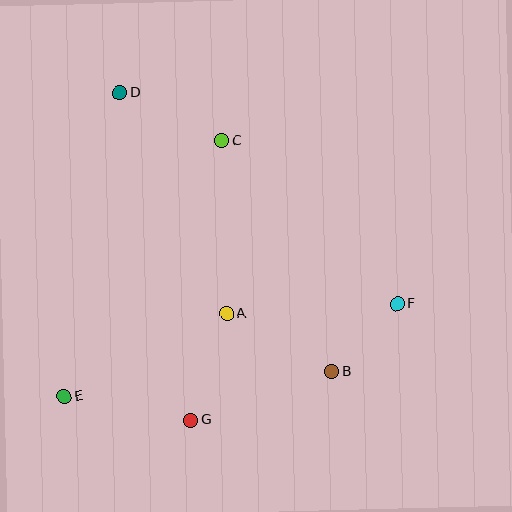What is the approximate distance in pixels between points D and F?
The distance between D and F is approximately 349 pixels.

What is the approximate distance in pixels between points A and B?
The distance between A and B is approximately 120 pixels.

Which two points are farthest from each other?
Points B and D are farthest from each other.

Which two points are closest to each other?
Points B and F are closest to each other.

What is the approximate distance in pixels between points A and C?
The distance between A and C is approximately 173 pixels.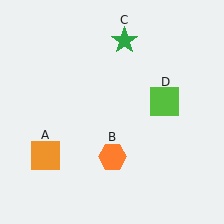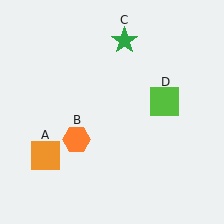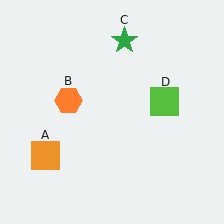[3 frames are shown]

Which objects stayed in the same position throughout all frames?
Orange square (object A) and green star (object C) and lime square (object D) remained stationary.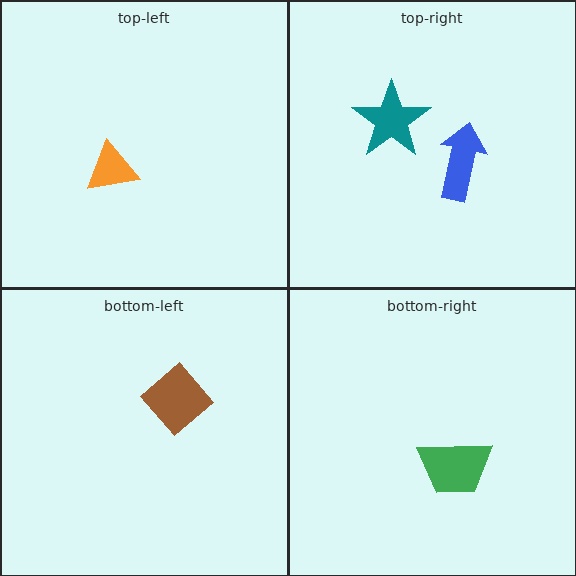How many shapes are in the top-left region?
1.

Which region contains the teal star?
The top-right region.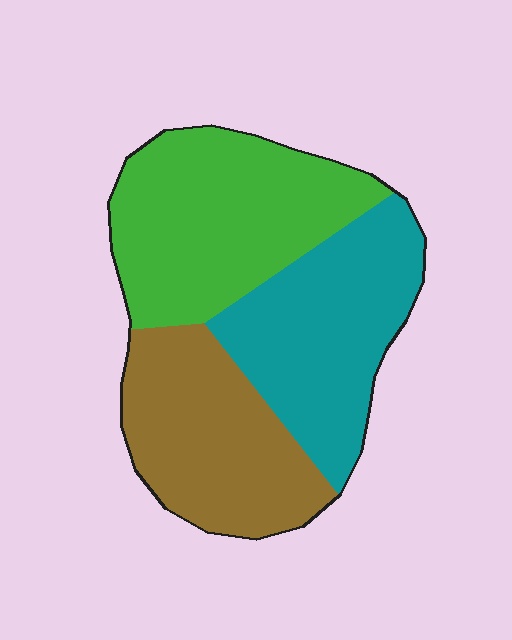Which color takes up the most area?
Green, at roughly 35%.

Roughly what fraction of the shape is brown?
Brown covers around 30% of the shape.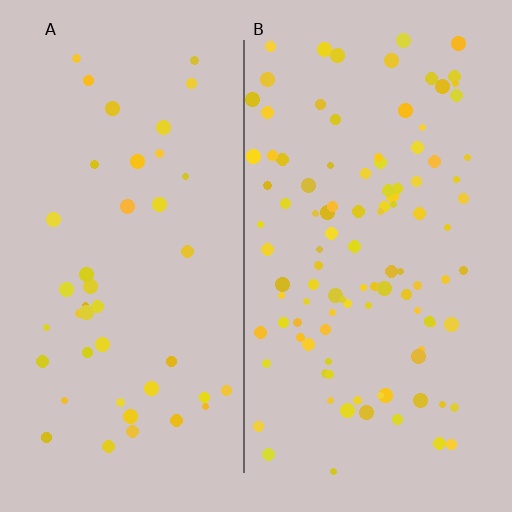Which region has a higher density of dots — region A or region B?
B (the right).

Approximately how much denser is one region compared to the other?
Approximately 2.5× — region B over region A.